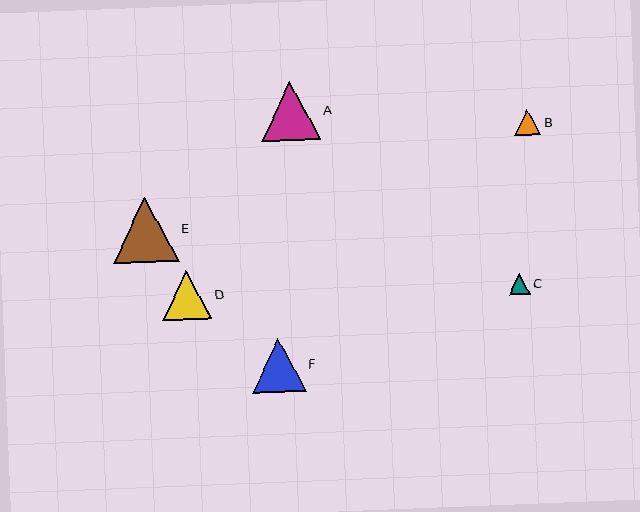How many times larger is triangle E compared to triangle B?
Triangle E is approximately 2.5 times the size of triangle B.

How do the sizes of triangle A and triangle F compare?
Triangle A and triangle F are approximately the same size.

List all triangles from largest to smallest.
From largest to smallest: E, A, F, D, B, C.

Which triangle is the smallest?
Triangle C is the smallest with a size of approximately 21 pixels.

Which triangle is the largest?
Triangle E is the largest with a size of approximately 66 pixels.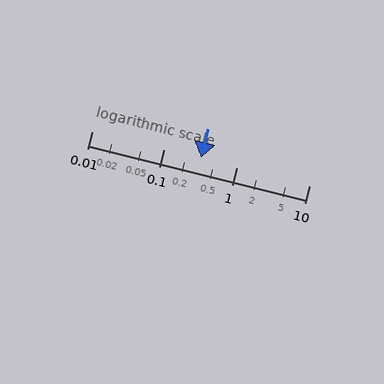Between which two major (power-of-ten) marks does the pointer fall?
The pointer is between 0.1 and 1.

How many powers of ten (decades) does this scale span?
The scale spans 3 decades, from 0.01 to 10.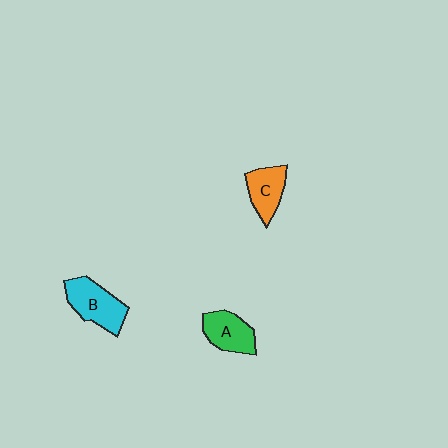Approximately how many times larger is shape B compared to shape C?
Approximately 1.3 times.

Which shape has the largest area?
Shape B (cyan).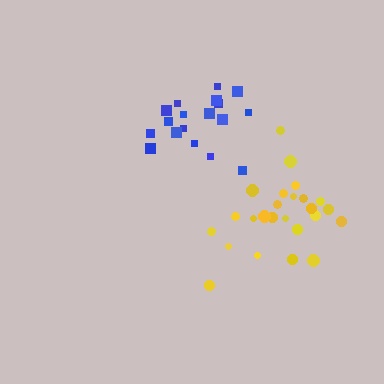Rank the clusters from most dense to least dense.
blue, yellow.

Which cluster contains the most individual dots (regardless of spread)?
Yellow (25).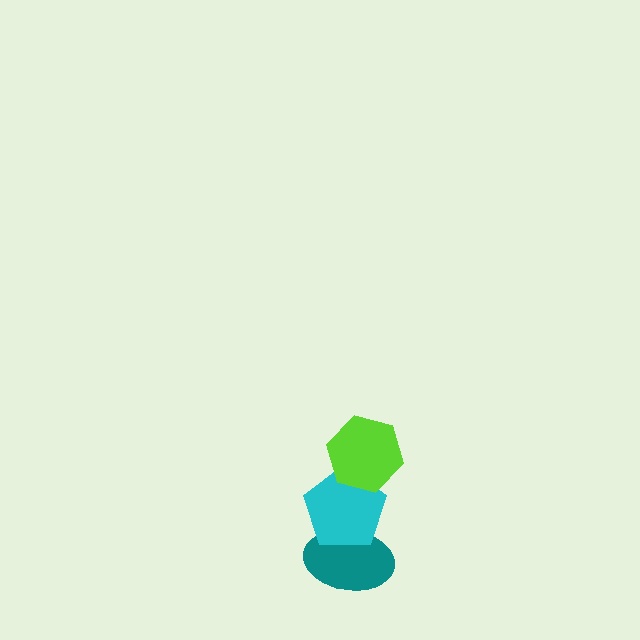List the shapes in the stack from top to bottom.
From top to bottom: the lime hexagon, the cyan pentagon, the teal ellipse.